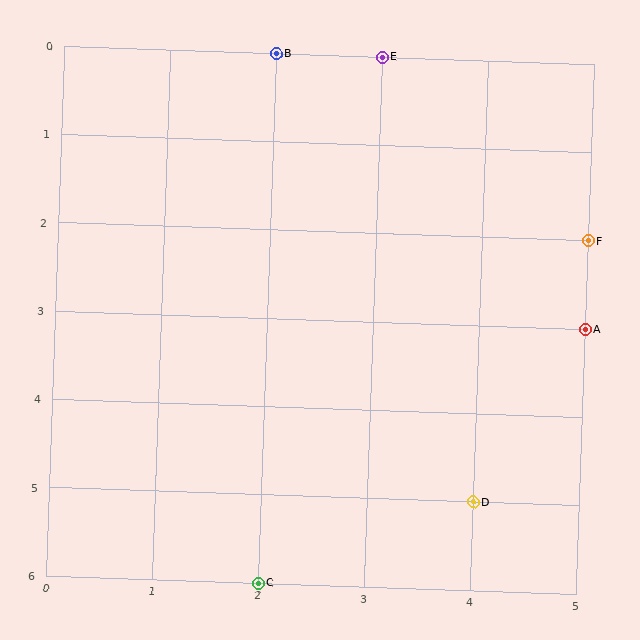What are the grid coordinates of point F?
Point F is at grid coordinates (5, 2).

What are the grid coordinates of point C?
Point C is at grid coordinates (2, 6).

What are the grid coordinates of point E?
Point E is at grid coordinates (3, 0).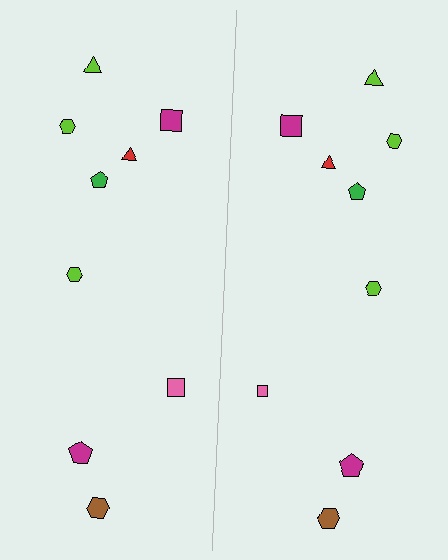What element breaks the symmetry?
The pink square on the right side has a different size than its mirror counterpart.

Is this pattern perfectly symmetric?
No, the pattern is not perfectly symmetric. The pink square on the right side has a different size than its mirror counterpart.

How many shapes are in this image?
There are 18 shapes in this image.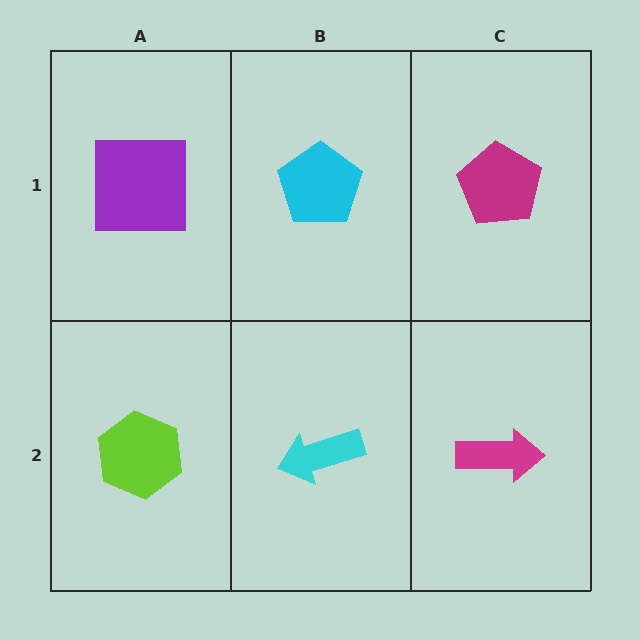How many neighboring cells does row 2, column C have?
2.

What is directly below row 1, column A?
A lime hexagon.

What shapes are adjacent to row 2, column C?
A magenta pentagon (row 1, column C), a cyan arrow (row 2, column B).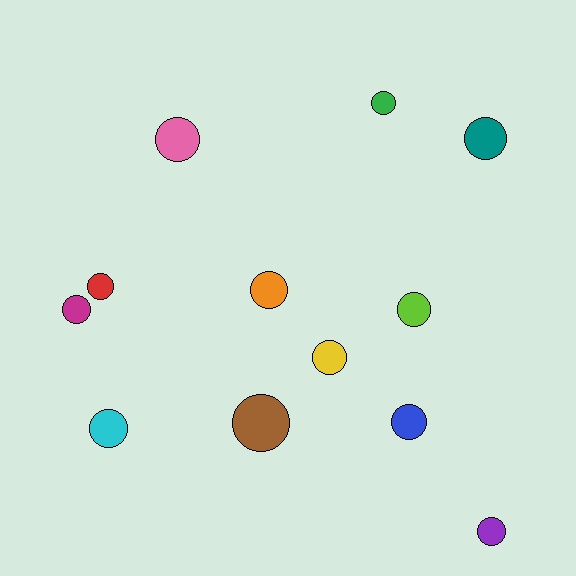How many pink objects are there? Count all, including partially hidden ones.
There is 1 pink object.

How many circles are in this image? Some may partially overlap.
There are 12 circles.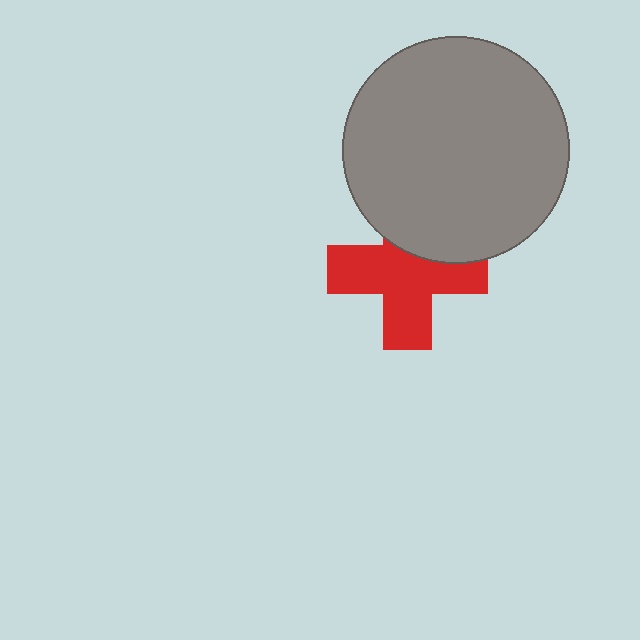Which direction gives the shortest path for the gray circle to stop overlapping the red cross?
Moving up gives the shortest separation.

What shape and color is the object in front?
The object in front is a gray circle.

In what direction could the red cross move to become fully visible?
The red cross could move down. That would shift it out from behind the gray circle entirely.